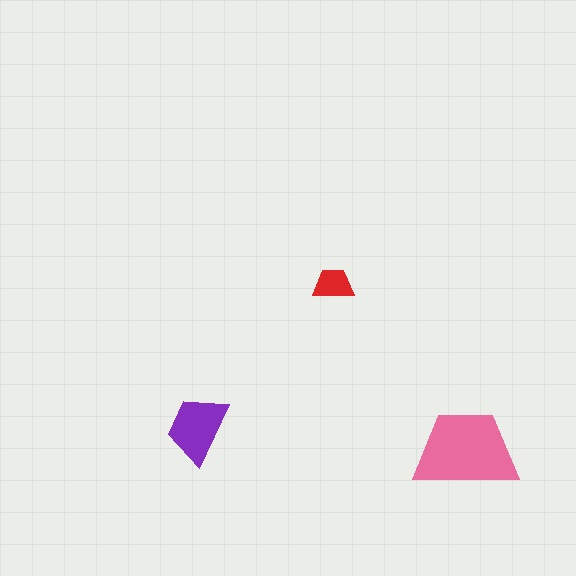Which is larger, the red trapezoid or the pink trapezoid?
The pink one.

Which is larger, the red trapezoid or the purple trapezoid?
The purple one.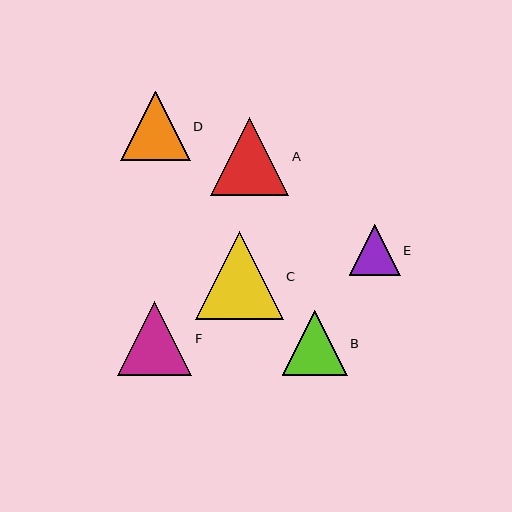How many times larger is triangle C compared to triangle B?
Triangle C is approximately 1.4 times the size of triangle B.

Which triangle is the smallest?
Triangle E is the smallest with a size of approximately 51 pixels.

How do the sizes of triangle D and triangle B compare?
Triangle D and triangle B are approximately the same size.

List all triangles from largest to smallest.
From largest to smallest: C, A, F, D, B, E.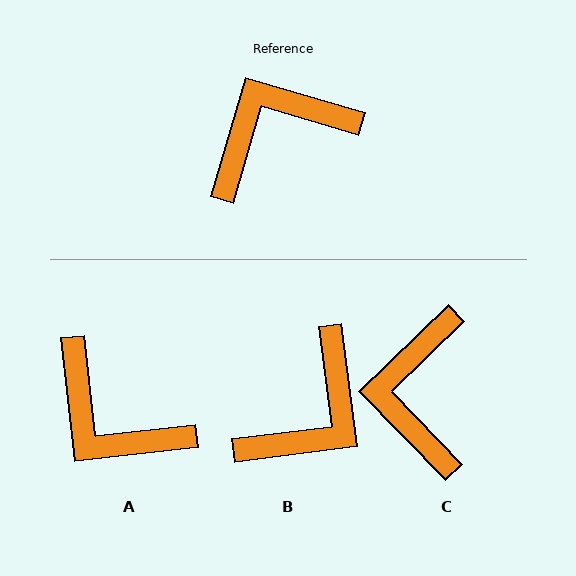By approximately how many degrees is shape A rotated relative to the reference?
Approximately 113 degrees counter-clockwise.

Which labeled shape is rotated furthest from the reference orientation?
B, about 156 degrees away.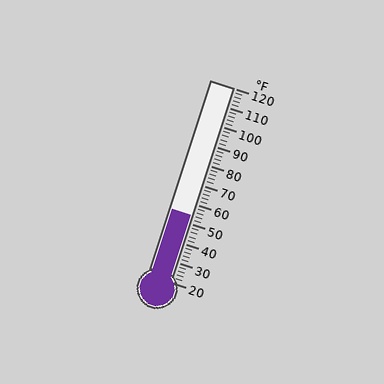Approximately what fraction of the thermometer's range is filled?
The thermometer is filled to approximately 35% of its range.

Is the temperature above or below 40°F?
The temperature is above 40°F.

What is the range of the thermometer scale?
The thermometer scale ranges from 20°F to 120°F.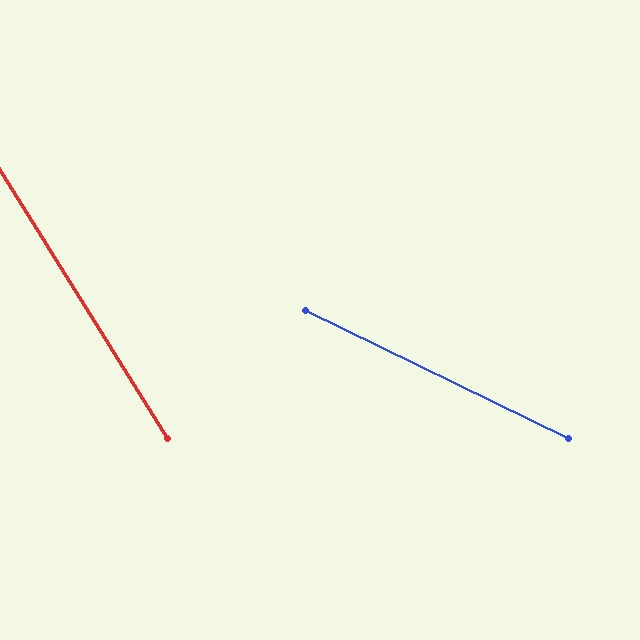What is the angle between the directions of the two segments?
Approximately 32 degrees.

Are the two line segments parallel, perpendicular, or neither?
Neither parallel nor perpendicular — they differ by about 32°.